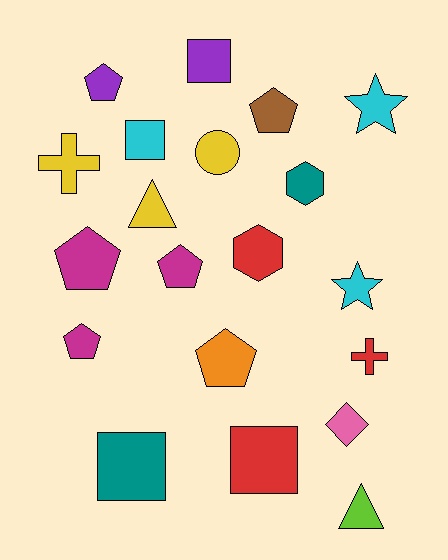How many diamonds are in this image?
There is 1 diamond.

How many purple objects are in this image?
There are 2 purple objects.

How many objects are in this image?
There are 20 objects.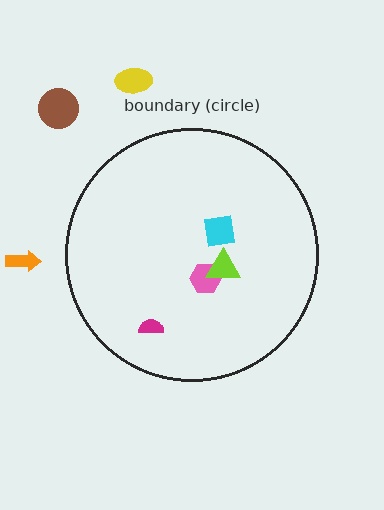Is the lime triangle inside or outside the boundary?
Inside.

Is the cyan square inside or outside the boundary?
Inside.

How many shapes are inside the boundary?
4 inside, 3 outside.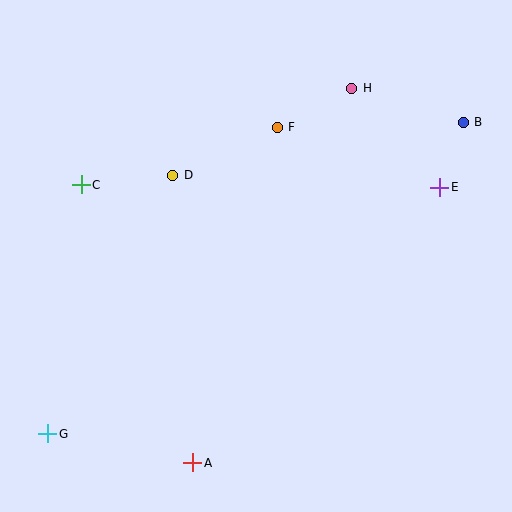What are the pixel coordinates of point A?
Point A is at (193, 463).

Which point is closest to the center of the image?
Point D at (173, 175) is closest to the center.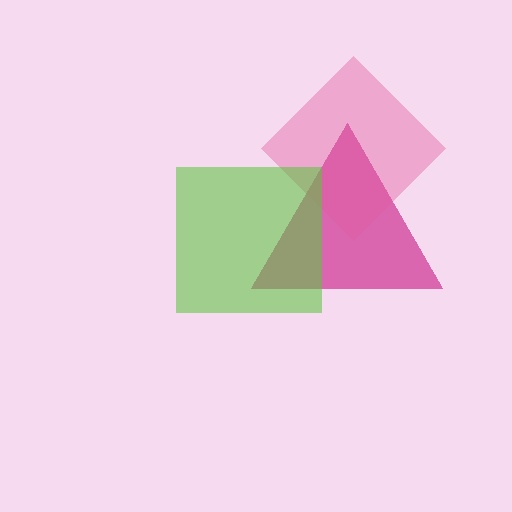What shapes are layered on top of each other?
The layered shapes are: a magenta triangle, a pink diamond, a lime square.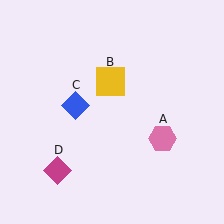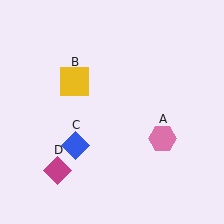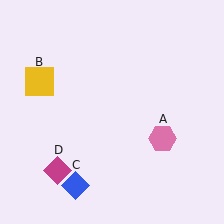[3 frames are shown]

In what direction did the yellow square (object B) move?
The yellow square (object B) moved left.